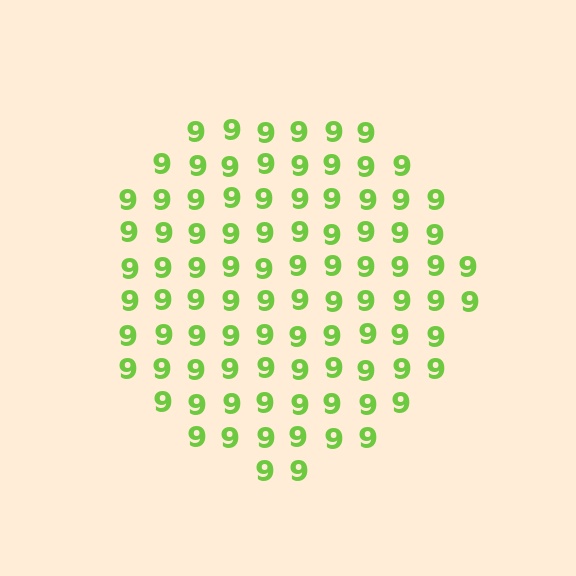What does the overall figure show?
The overall figure shows a circle.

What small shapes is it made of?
It is made of small digit 9's.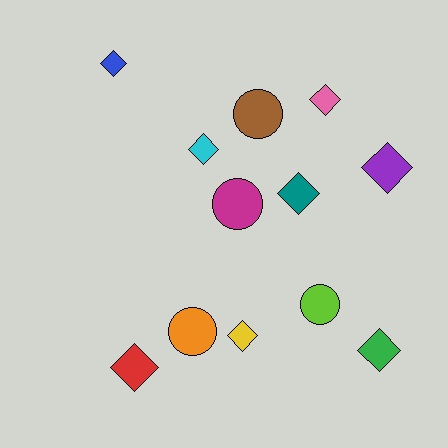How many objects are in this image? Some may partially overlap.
There are 12 objects.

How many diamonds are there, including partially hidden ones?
There are 8 diamonds.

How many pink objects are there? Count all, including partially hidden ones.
There is 1 pink object.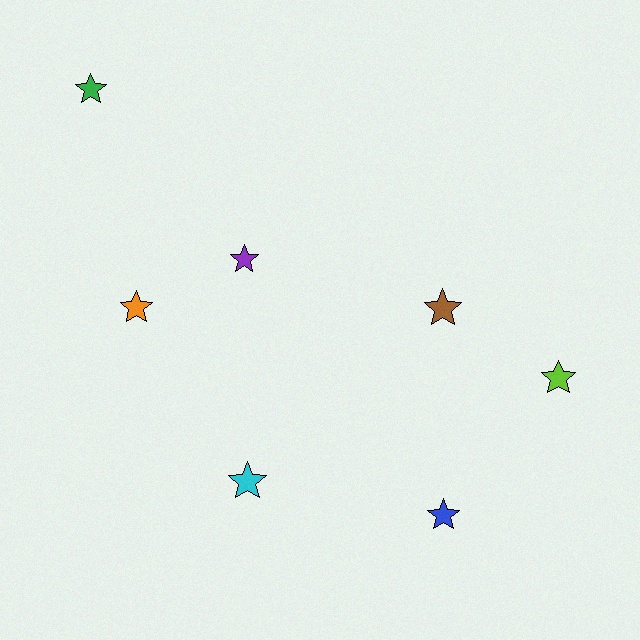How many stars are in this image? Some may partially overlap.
There are 7 stars.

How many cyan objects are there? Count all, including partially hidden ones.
There is 1 cyan object.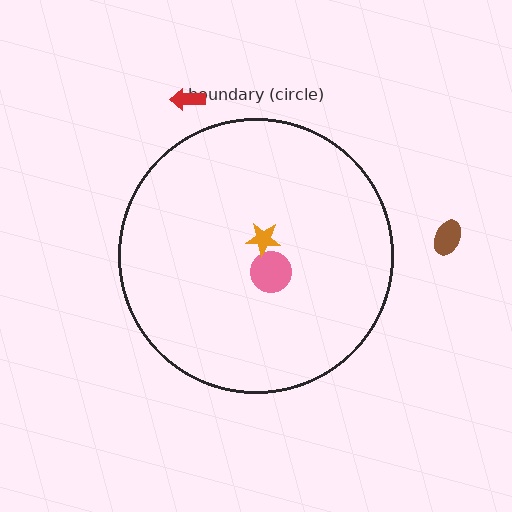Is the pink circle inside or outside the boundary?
Inside.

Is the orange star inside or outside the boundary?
Inside.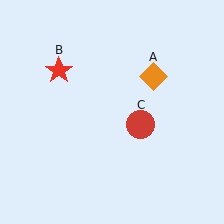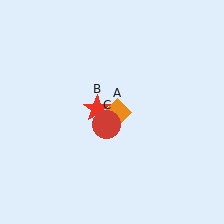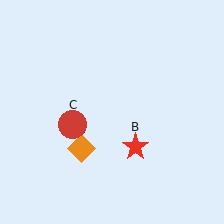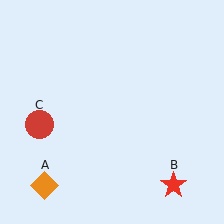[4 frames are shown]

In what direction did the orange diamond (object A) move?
The orange diamond (object A) moved down and to the left.